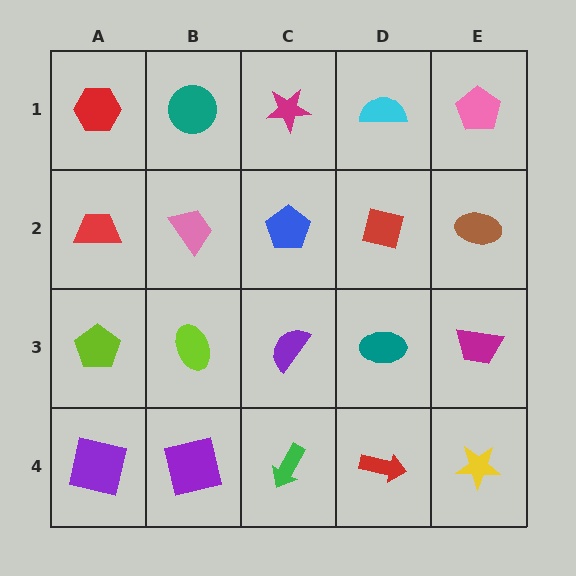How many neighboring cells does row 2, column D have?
4.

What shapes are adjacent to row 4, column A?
A lime pentagon (row 3, column A), a purple square (row 4, column B).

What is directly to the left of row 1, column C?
A teal circle.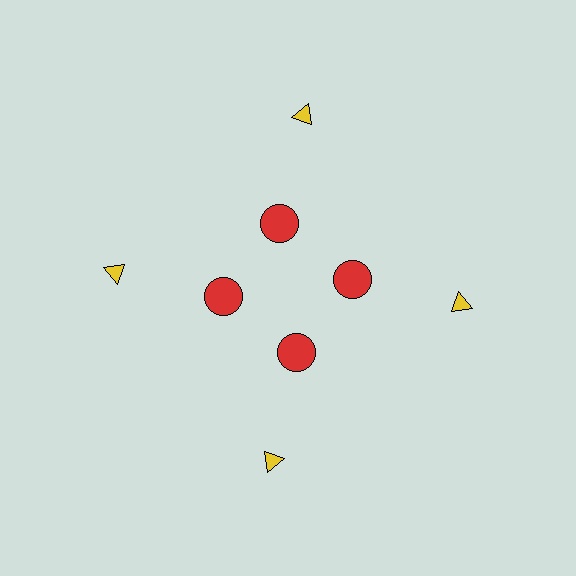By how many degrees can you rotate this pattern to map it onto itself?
The pattern maps onto itself every 90 degrees of rotation.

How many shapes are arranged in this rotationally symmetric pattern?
There are 8 shapes, arranged in 4 groups of 2.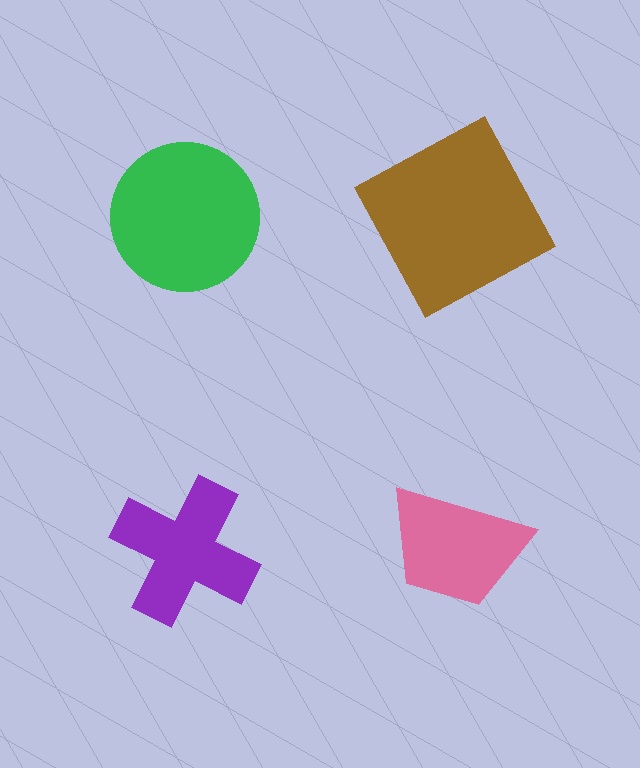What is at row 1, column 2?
A brown square.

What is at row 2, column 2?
A pink trapezoid.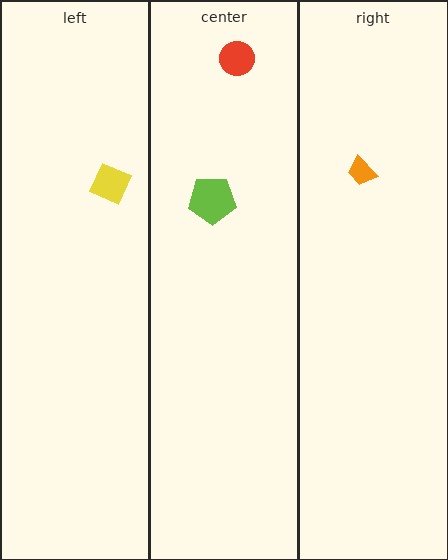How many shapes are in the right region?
1.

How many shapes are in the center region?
2.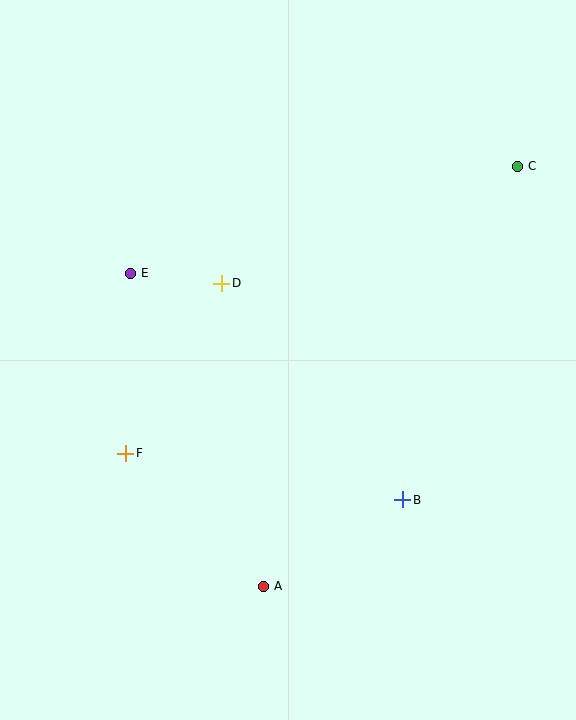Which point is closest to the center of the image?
Point D at (222, 283) is closest to the center.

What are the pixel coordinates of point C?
Point C is at (518, 166).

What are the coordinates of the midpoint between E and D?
The midpoint between E and D is at (176, 278).